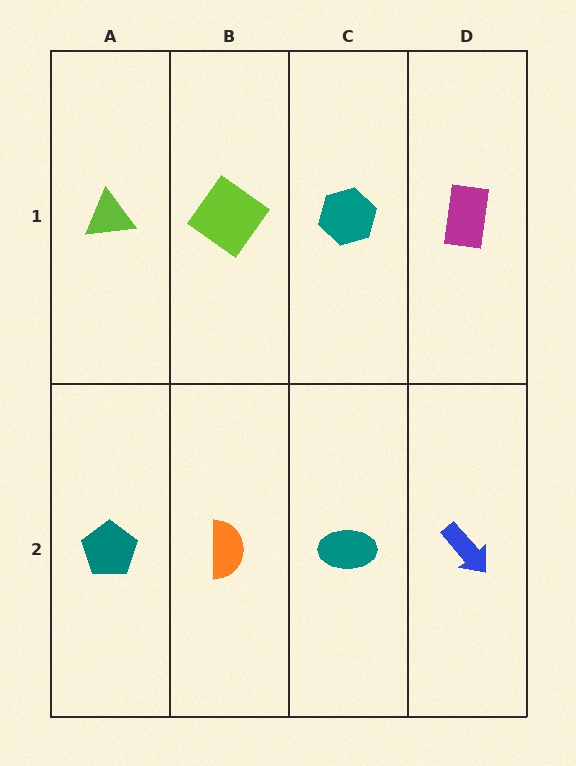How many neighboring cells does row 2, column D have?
2.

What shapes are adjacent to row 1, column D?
A blue arrow (row 2, column D), a teal hexagon (row 1, column C).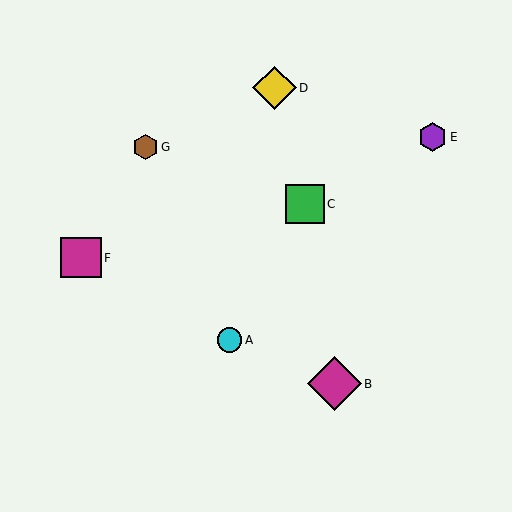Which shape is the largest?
The magenta diamond (labeled B) is the largest.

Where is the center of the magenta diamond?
The center of the magenta diamond is at (334, 384).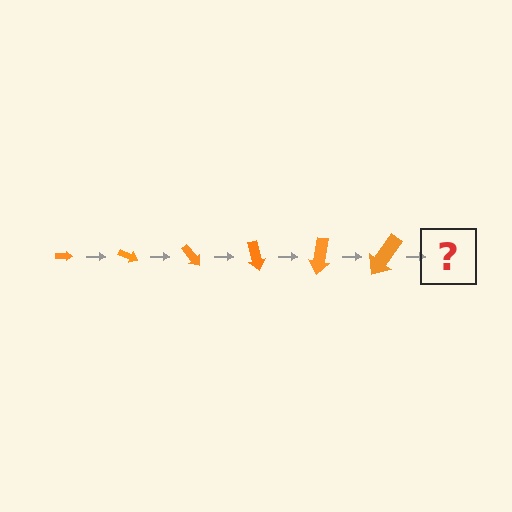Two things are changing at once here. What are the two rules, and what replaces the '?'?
The two rules are that the arrow grows larger each step and it rotates 25 degrees each step. The '?' should be an arrow, larger than the previous one and rotated 150 degrees from the start.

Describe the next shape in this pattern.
It should be an arrow, larger than the previous one and rotated 150 degrees from the start.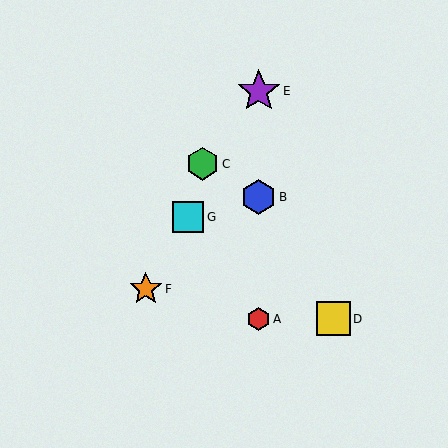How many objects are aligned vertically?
3 objects (A, B, E) are aligned vertically.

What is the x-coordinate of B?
Object B is at x≈259.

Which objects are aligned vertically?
Objects A, B, E are aligned vertically.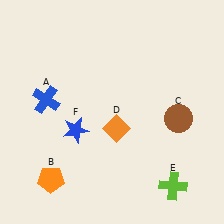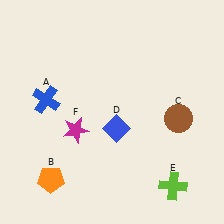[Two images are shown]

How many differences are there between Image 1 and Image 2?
There are 2 differences between the two images.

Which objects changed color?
D changed from orange to blue. F changed from blue to magenta.